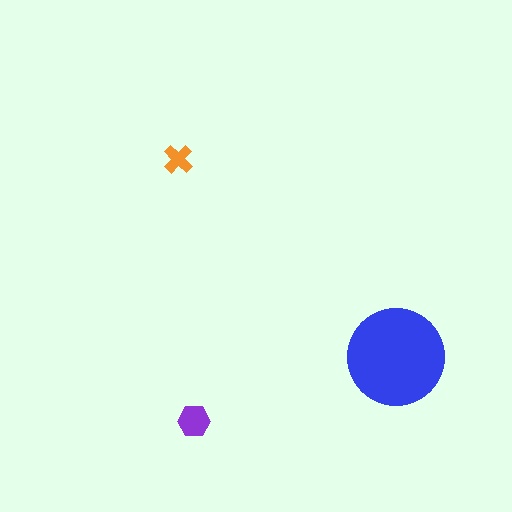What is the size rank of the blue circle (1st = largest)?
1st.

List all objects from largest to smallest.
The blue circle, the purple hexagon, the orange cross.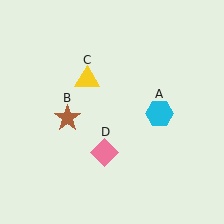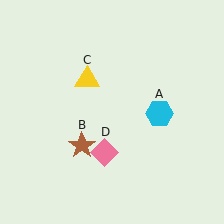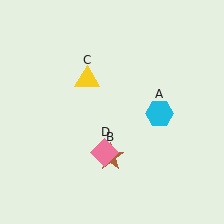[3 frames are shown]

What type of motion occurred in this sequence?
The brown star (object B) rotated counterclockwise around the center of the scene.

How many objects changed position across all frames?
1 object changed position: brown star (object B).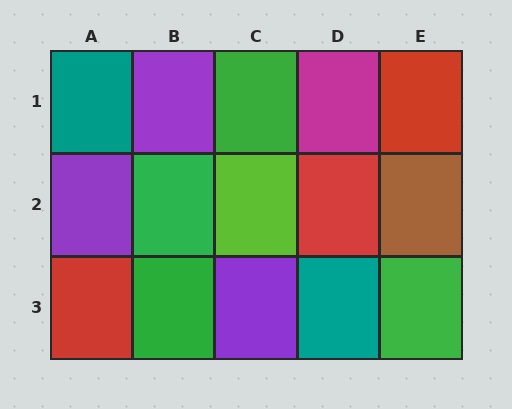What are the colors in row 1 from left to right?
Teal, purple, green, magenta, red.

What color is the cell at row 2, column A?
Purple.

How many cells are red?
3 cells are red.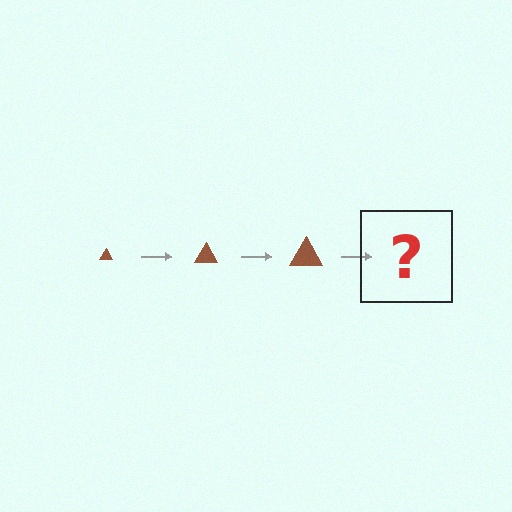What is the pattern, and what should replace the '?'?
The pattern is that the triangle gets progressively larger each step. The '?' should be a brown triangle, larger than the previous one.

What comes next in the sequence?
The next element should be a brown triangle, larger than the previous one.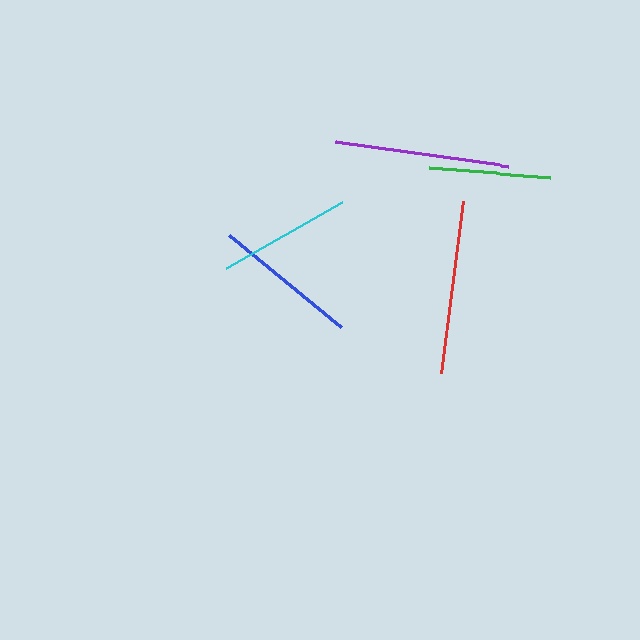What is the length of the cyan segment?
The cyan segment is approximately 134 pixels long.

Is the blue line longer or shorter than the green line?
The blue line is longer than the green line.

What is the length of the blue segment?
The blue segment is approximately 145 pixels long.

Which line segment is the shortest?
The green line is the shortest at approximately 121 pixels.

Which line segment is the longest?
The purple line is the longest at approximately 174 pixels.